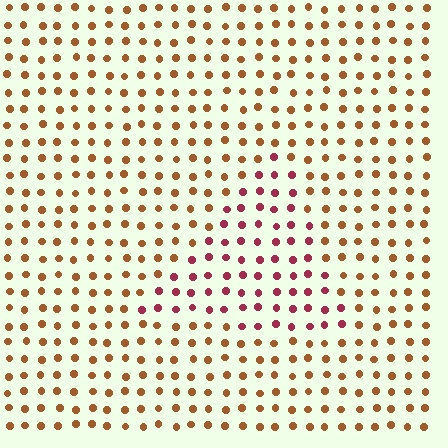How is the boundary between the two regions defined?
The boundary is defined purely by a slight shift in hue (about 43 degrees). Spacing, size, and orientation are identical on both sides.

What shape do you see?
I see a triangle.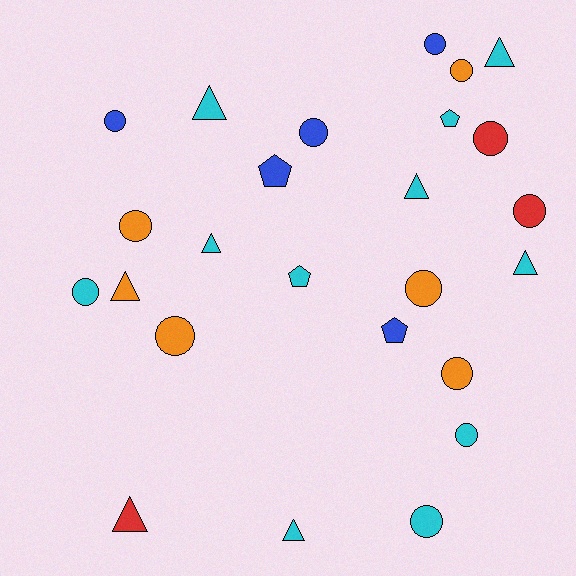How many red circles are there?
There are 2 red circles.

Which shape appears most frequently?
Circle, with 13 objects.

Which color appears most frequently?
Cyan, with 11 objects.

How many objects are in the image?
There are 25 objects.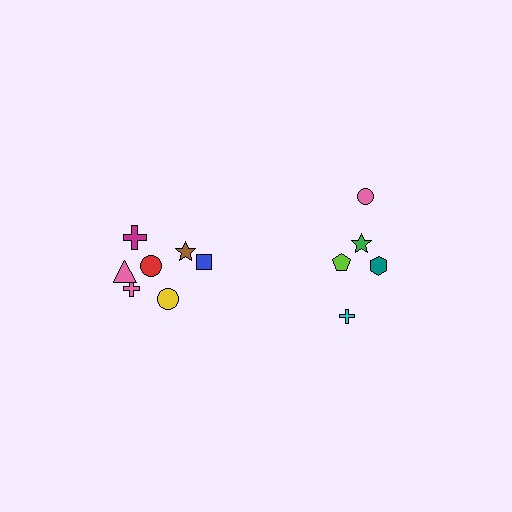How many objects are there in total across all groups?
There are 12 objects.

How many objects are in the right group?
There are 5 objects.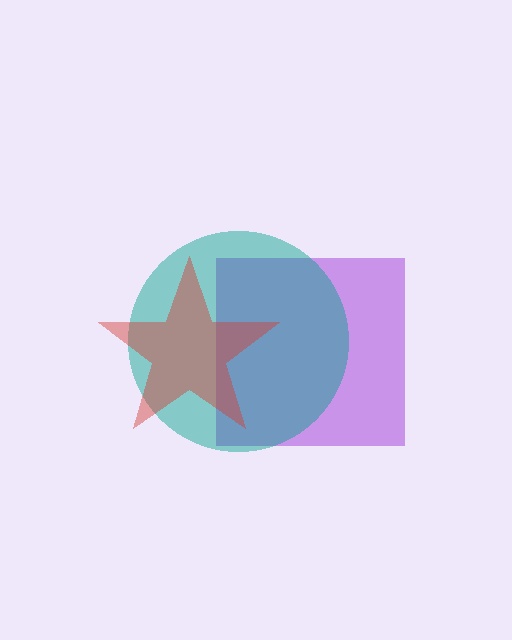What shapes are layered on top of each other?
The layered shapes are: a purple square, a teal circle, a red star.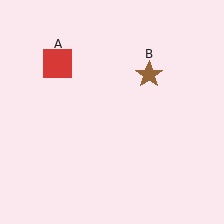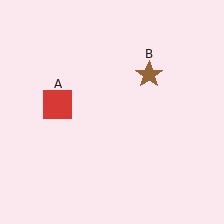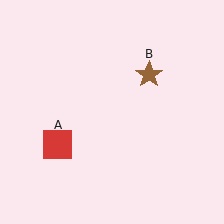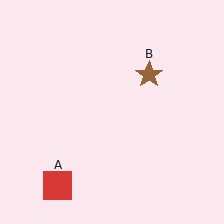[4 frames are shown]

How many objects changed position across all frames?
1 object changed position: red square (object A).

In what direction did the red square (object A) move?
The red square (object A) moved down.